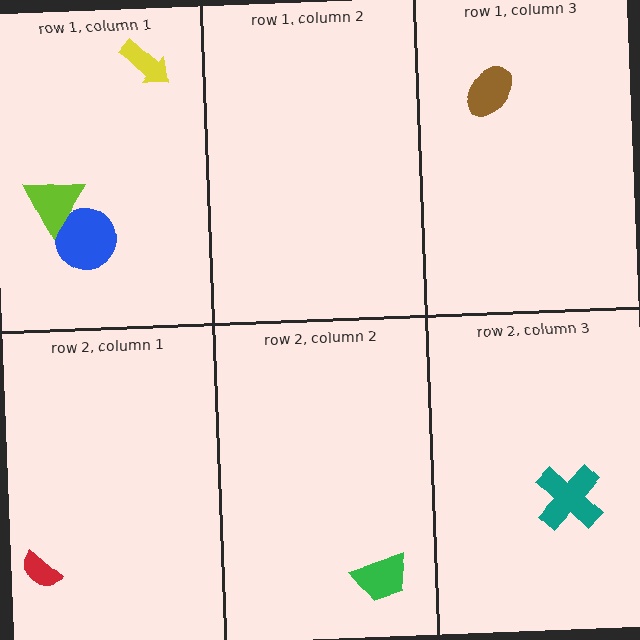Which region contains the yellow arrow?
The row 1, column 1 region.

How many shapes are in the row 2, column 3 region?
1.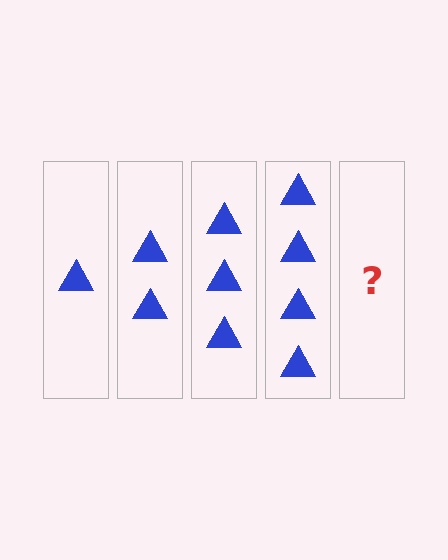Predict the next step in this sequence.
The next step is 5 triangles.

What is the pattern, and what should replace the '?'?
The pattern is that each step adds one more triangle. The '?' should be 5 triangles.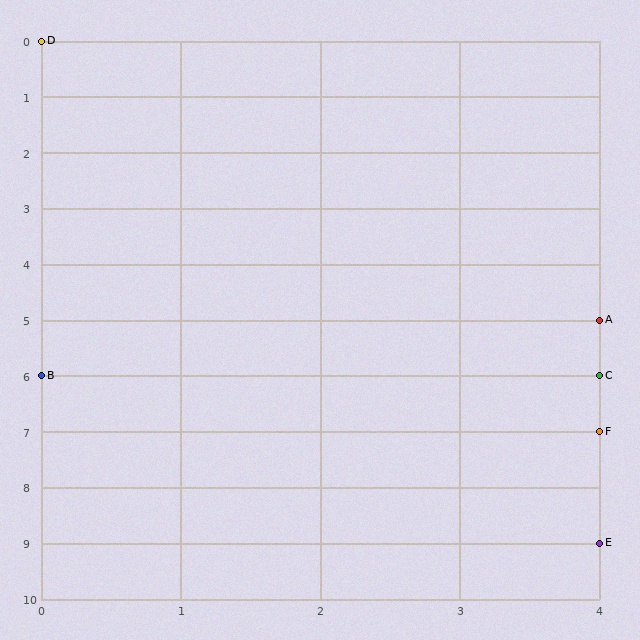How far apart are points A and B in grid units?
Points A and B are 4 columns and 1 row apart (about 4.1 grid units diagonally).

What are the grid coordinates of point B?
Point B is at grid coordinates (0, 6).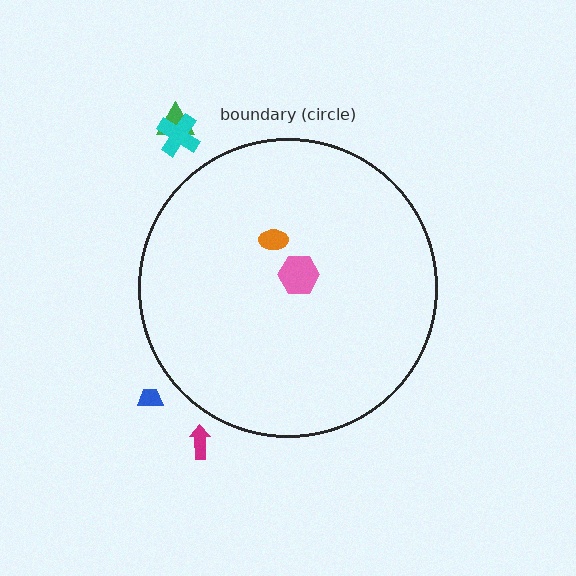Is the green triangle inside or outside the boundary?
Outside.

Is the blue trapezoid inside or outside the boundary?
Outside.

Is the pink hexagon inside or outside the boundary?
Inside.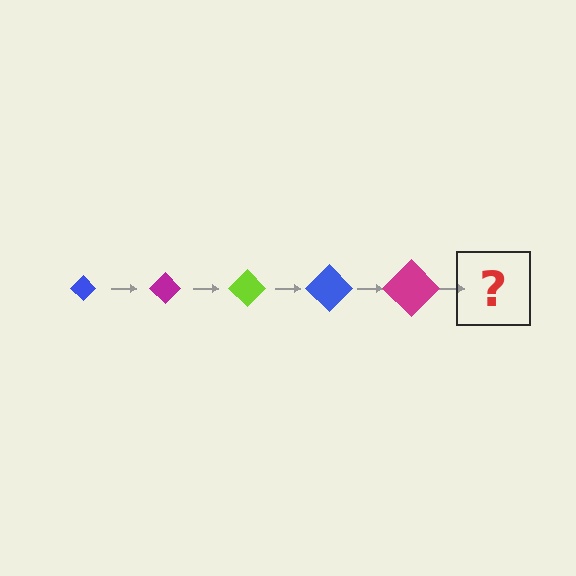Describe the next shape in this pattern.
It should be a lime diamond, larger than the previous one.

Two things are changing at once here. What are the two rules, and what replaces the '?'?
The two rules are that the diamond grows larger each step and the color cycles through blue, magenta, and lime. The '?' should be a lime diamond, larger than the previous one.